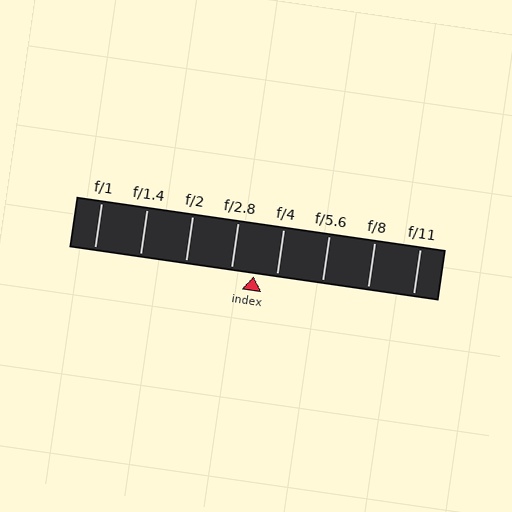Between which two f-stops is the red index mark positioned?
The index mark is between f/2.8 and f/4.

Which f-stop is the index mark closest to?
The index mark is closest to f/4.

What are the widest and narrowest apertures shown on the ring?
The widest aperture shown is f/1 and the narrowest is f/11.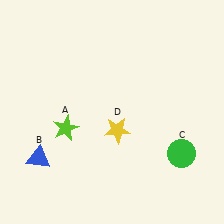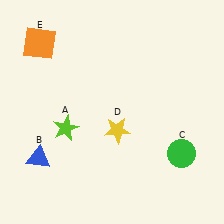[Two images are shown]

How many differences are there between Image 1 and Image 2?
There is 1 difference between the two images.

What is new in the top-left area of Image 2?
An orange square (E) was added in the top-left area of Image 2.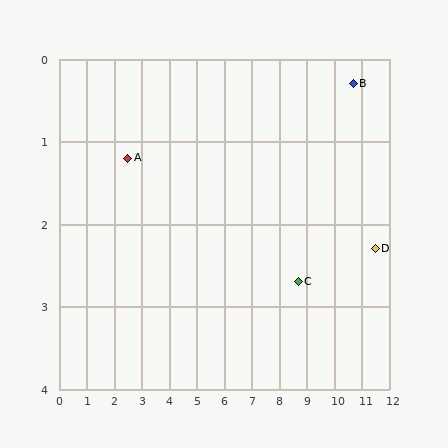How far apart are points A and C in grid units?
Points A and C are about 6.4 grid units apart.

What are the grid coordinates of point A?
Point A is at approximately (2.5, 1.2).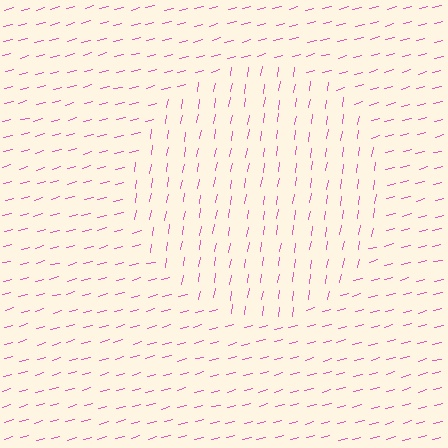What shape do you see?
I see a circle.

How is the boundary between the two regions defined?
The boundary is defined purely by a change in line orientation (approximately 66 degrees difference). All lines are the same color and thickness.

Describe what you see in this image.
The image is filled with small pink line segments. A circle region in the image has lines oriented differently from the surrounding lines, creating a visible texture boundary.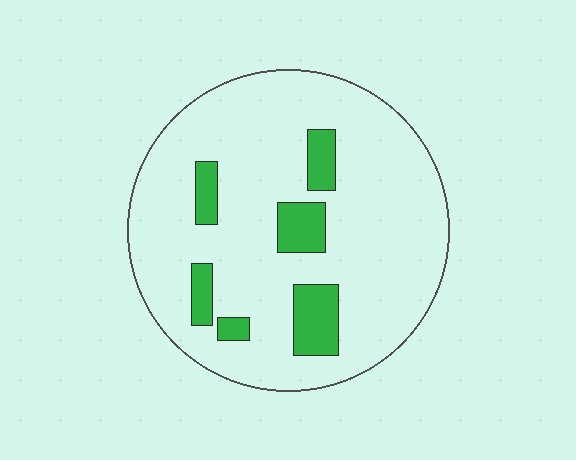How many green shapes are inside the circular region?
6.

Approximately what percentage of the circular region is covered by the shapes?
Approximately 15%.